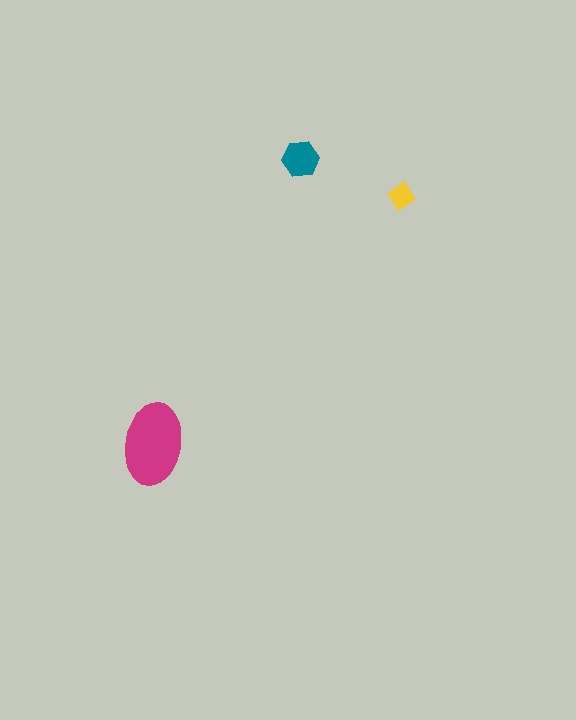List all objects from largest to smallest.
The magenta ellipse, the teal hexagon, the yellow diamond.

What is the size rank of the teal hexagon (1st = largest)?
2nd.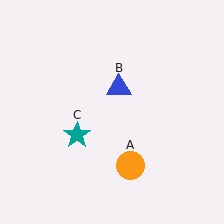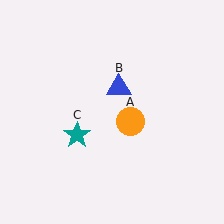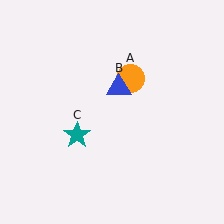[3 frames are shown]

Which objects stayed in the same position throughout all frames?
Blue triangle (object B) and teal star (object C) remained stationary.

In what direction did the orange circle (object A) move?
The orange circle (object A) moved up.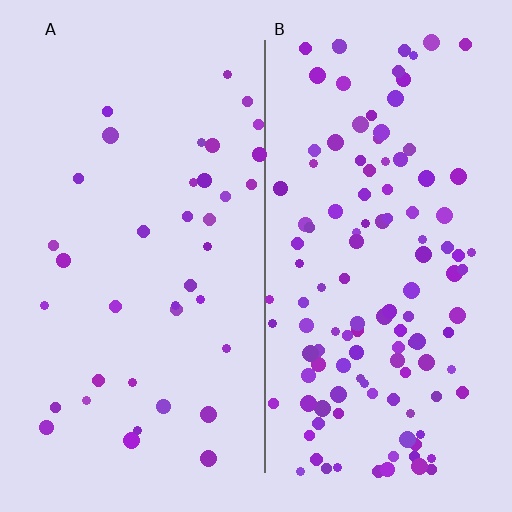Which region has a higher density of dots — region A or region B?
B (the right).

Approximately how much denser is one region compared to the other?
Approximately 3.2× — region B over region A.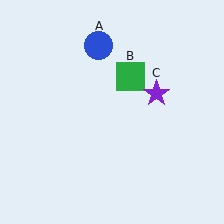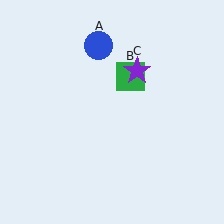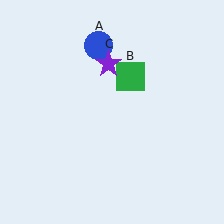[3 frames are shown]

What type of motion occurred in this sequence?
The purple star (object C) rotated counterclockwise around the center of the scene.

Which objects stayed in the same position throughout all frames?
Blue circle (object A) and green square (object B) remained stationary.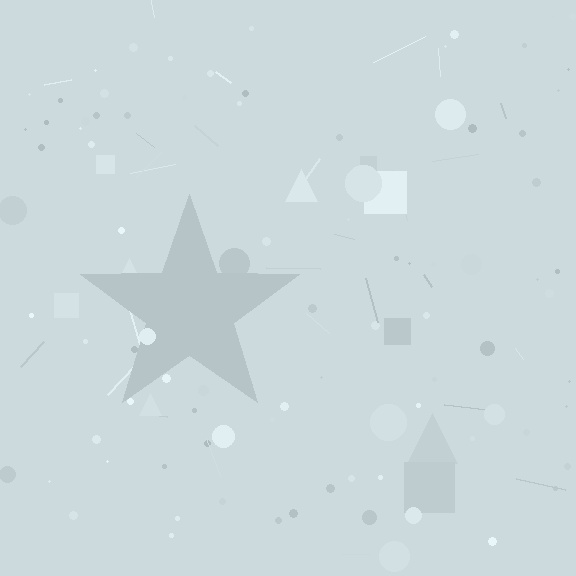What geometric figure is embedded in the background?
A star is embedded in the background.